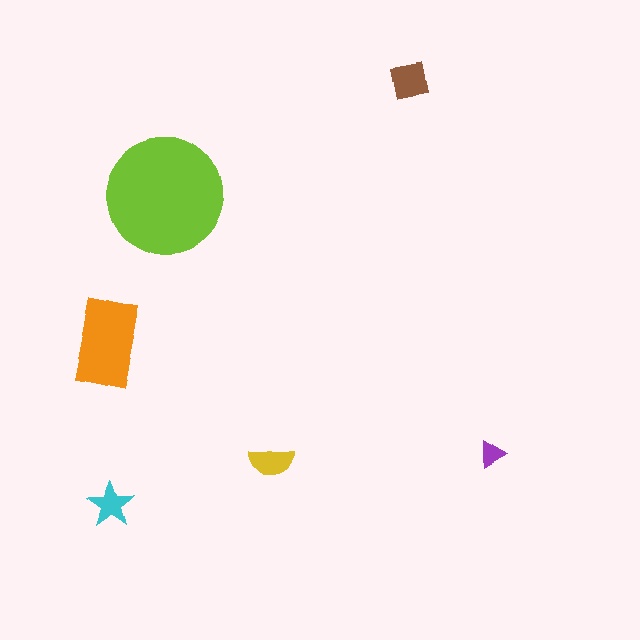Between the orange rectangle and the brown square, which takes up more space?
The orange rectangle.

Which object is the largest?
The lime circle.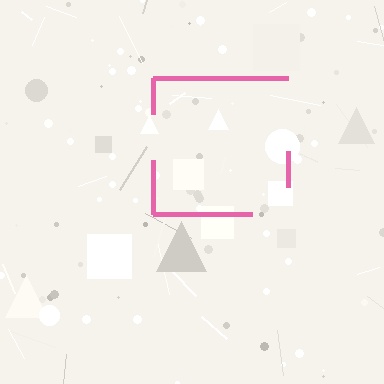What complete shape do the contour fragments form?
The contour fragments form a square.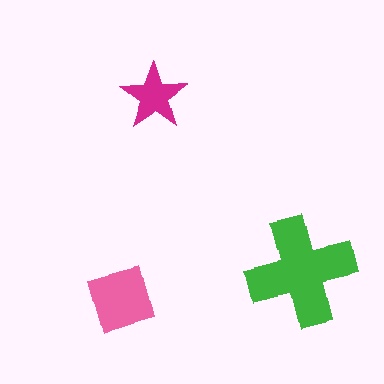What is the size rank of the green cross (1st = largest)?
1st.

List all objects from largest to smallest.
The green cross, the pink diamond, the magenta star.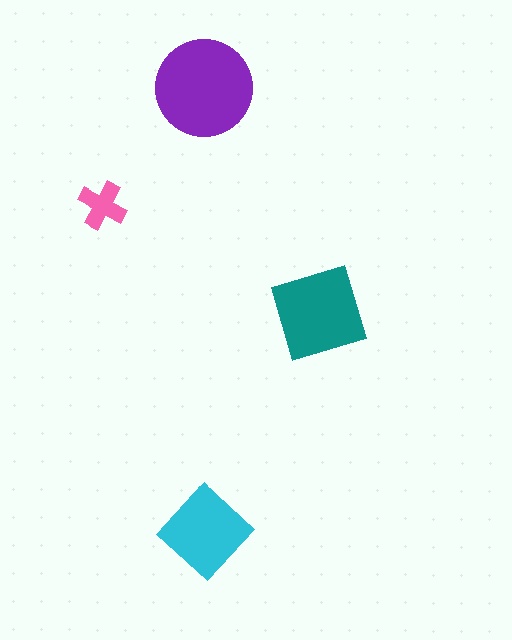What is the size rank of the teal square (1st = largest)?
2nd.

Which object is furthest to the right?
The teal square is rightmost.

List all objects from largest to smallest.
The purple circle, the teal square, the cyan diamond, the pink cross.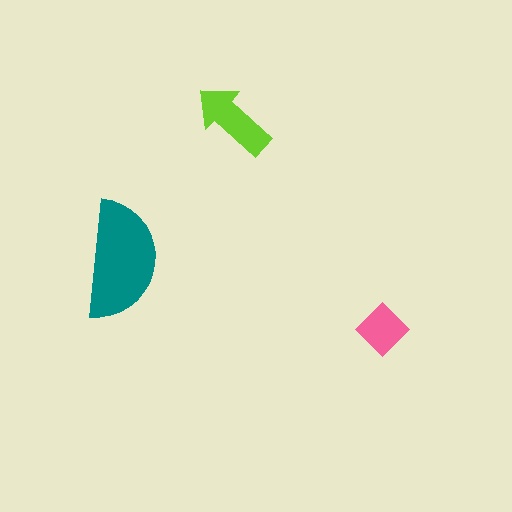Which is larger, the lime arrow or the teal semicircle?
The teal semicircle.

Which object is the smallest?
The pink diamond.